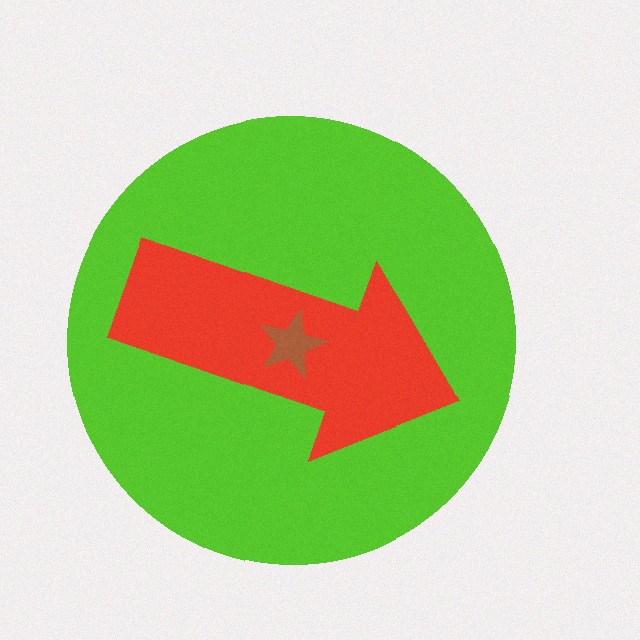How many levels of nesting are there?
3.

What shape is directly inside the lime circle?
The red arrow.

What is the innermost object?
The brown star.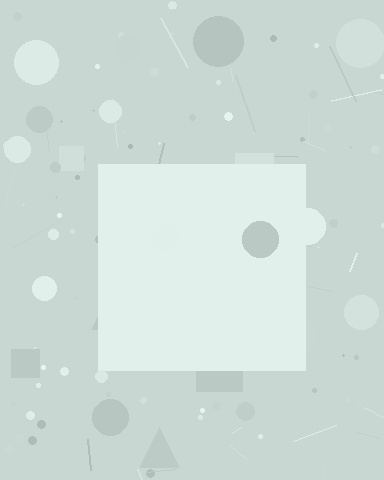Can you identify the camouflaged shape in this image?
The camouflaged shape is a square.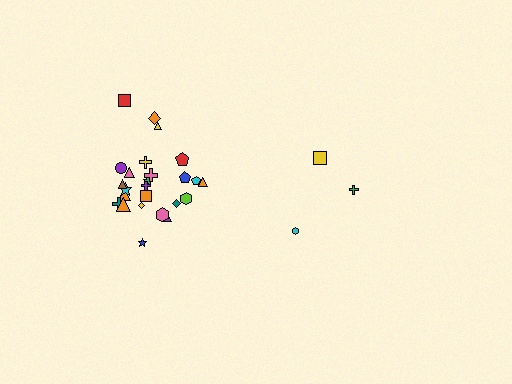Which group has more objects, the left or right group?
The left group.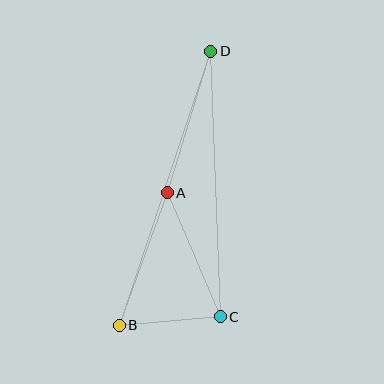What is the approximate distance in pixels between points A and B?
The distance between A and B is approximately 141 pixels.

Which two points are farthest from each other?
Points B and D are farthest from each other.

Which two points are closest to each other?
Points B and C are closest to each other.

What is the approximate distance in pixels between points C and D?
The distance between C and D is approximately 266 pixels.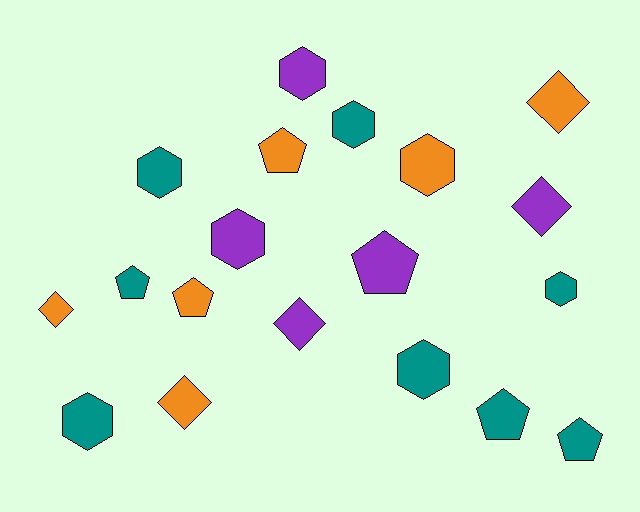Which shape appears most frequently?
Hexagon, with 8 objects.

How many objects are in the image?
There are 19 objects.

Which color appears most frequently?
Teal, with 8 objects.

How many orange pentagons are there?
There are 2 orange pentagons.